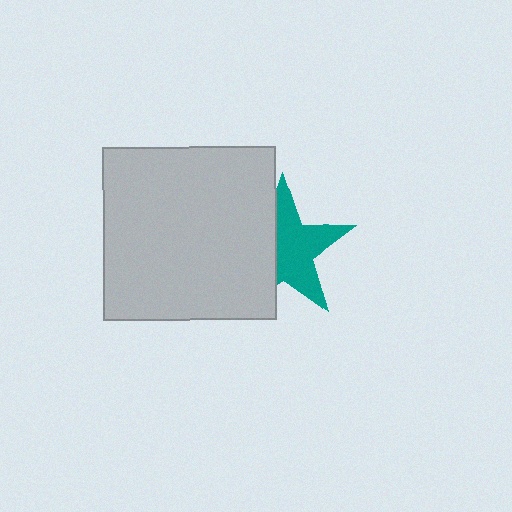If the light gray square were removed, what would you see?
You would see the complete teal star.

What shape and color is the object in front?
The object in front is a light gray square.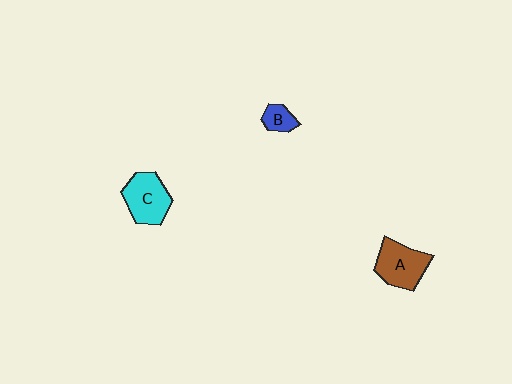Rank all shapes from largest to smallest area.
From largest to smallest: C (cyan), A (brown), B (blue).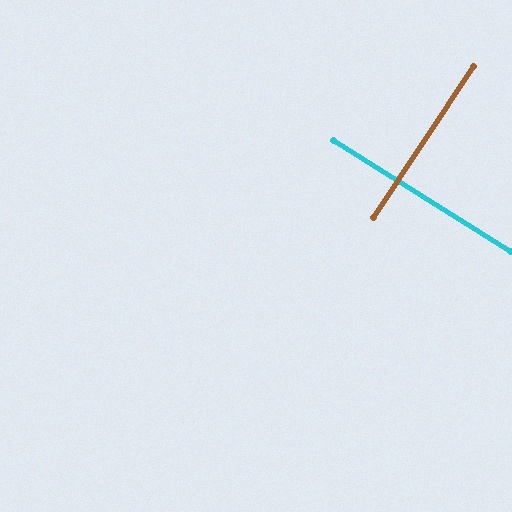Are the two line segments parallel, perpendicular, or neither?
Perpendicular — they meet at approximately 89°.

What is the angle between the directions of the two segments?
Approximately 89 degrees.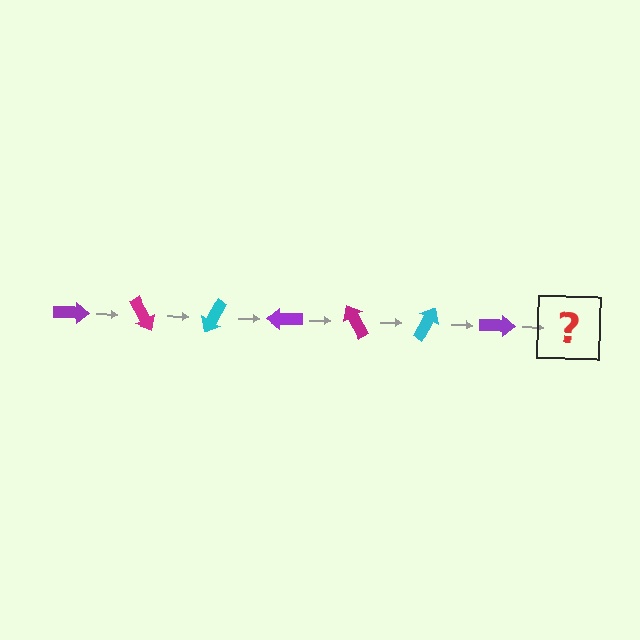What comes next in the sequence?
The next element should be a magenta arrow, rotated 420 degrees from the start.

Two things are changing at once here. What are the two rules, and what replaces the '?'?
The two rules are that it rotates 60 degrees each step and the color cycles through purple, magenta, and cyan. The '?' should be a magenta arrow, rotated 420 degrees from the start.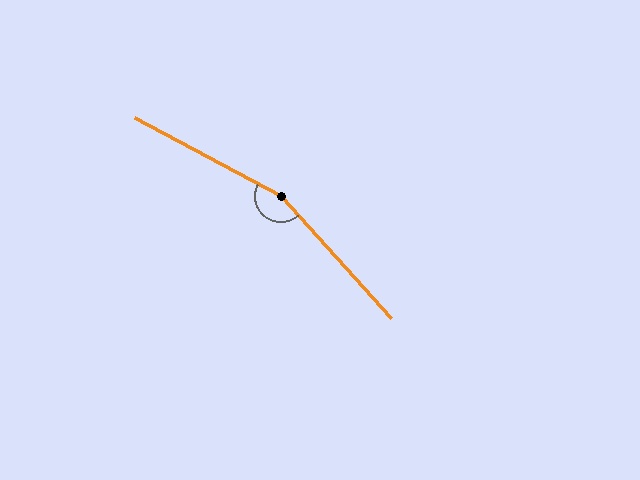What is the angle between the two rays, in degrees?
Approximately 160 degrees.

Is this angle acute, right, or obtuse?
It is obtuse.